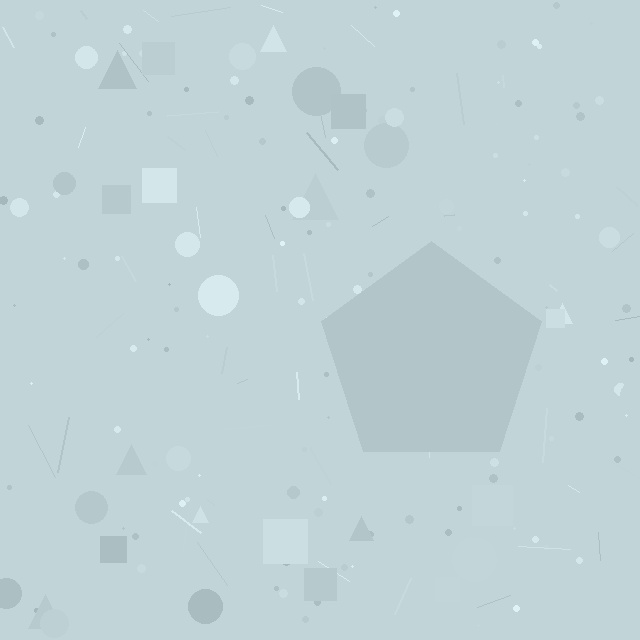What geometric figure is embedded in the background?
A pentagon is embedded in the background.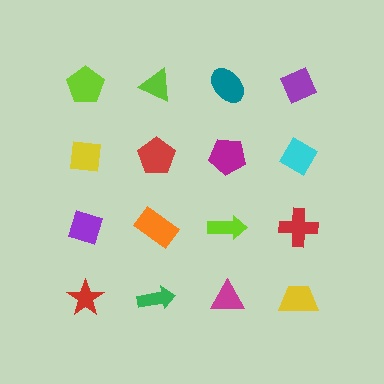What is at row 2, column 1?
A yellow square.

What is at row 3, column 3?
A lime arrow.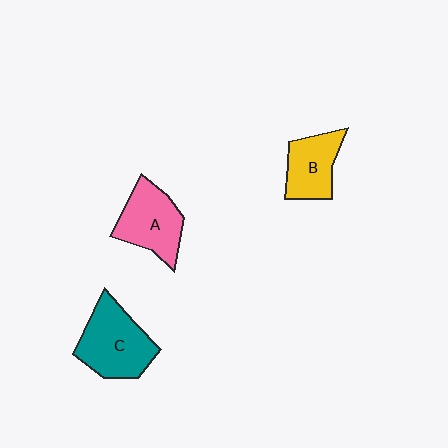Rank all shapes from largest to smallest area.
From largest to smallest: C (teal), A (pink), B (yellow).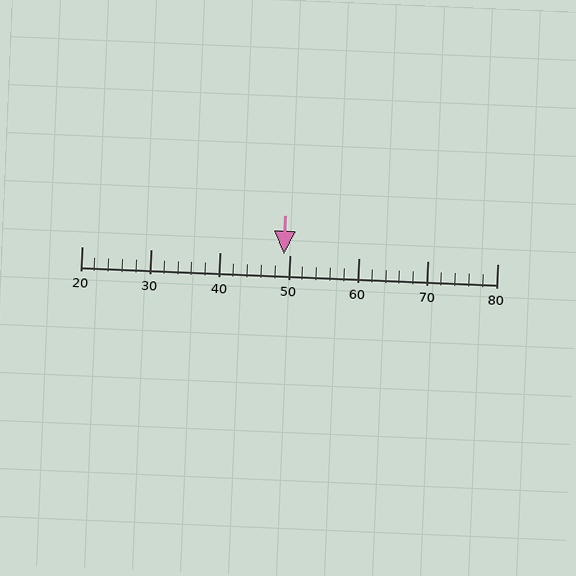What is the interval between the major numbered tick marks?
The major tick marks are spaced 10 units apart.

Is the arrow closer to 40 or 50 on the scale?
The arrow is closer to 50.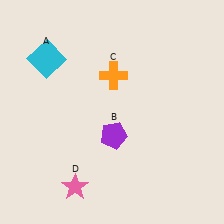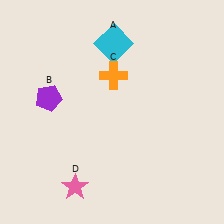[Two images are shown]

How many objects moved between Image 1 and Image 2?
2 objects moved between the two images.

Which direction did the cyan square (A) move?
The cyan square (A) moved right.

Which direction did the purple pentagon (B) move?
The purple pentagon (B) moved left.